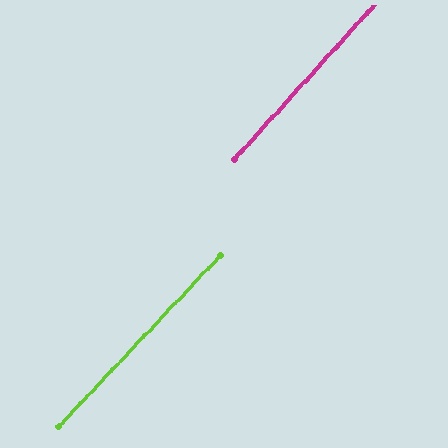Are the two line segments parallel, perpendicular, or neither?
Parallel — their directions differ by only 1.3°.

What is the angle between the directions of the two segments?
Approximately 1 degree.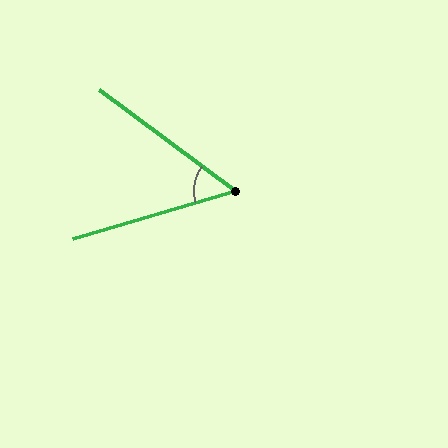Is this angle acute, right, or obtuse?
It is acute.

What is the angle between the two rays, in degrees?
Approximately 53 degrees.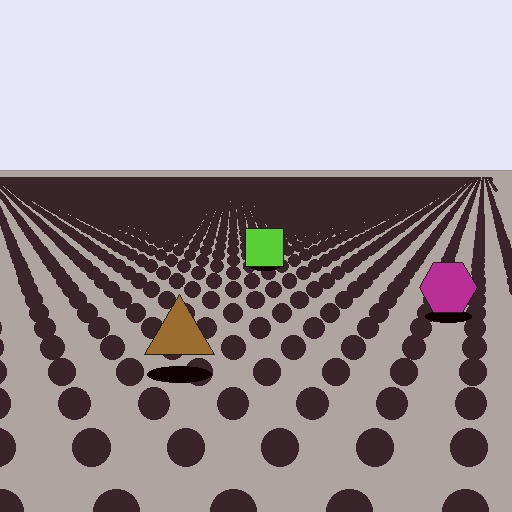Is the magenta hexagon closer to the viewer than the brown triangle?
No. The brown triangle is closer — you can tell from the texture gradient: the ground texture is coarser near it.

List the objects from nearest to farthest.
From nearest to farthest: the brown triangle, the magenta hexagon, the lime square.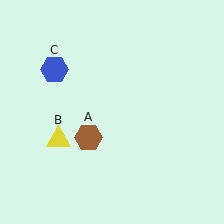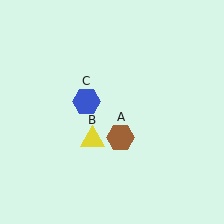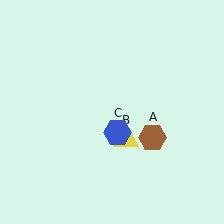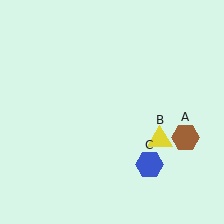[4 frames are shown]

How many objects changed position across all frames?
3 objects changed position: brown hexagon (object A), yellow triangle (object B), blue hexagon (object C).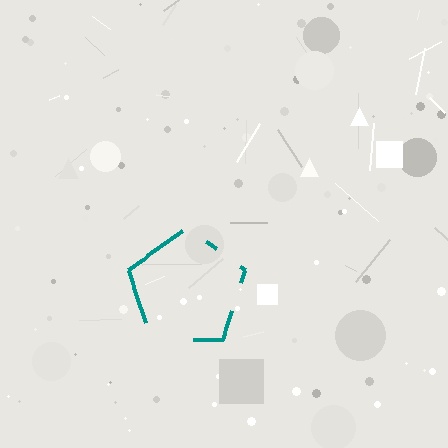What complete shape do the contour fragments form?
The contour fragments form a pentagon.